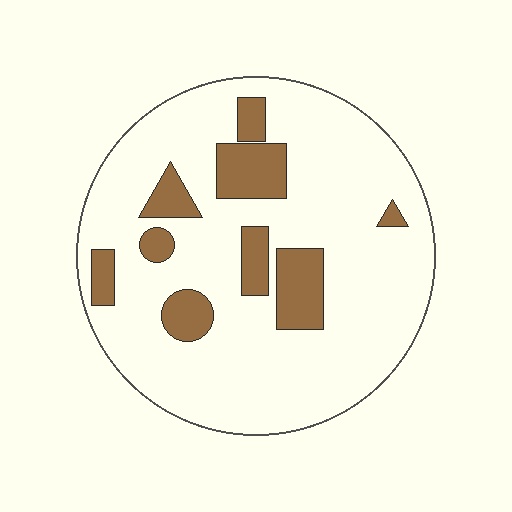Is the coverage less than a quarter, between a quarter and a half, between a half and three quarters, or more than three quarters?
Less than a quarter.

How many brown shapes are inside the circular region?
9.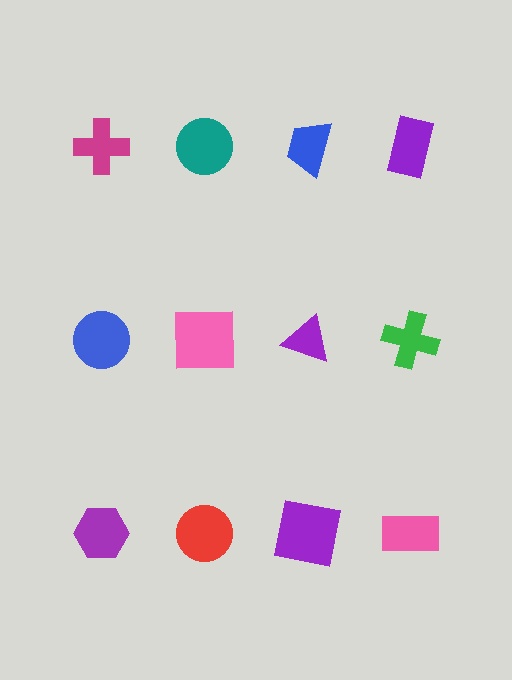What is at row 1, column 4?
A purple rectangle.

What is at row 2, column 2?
A pink square.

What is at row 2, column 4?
A green cross.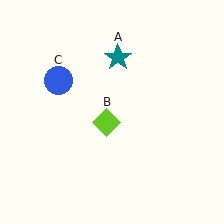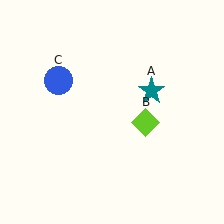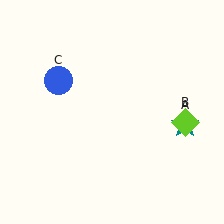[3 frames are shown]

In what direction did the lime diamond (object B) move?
The lime diamond (object B) moved right.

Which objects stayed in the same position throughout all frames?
Blue circle (object C) remained stationary.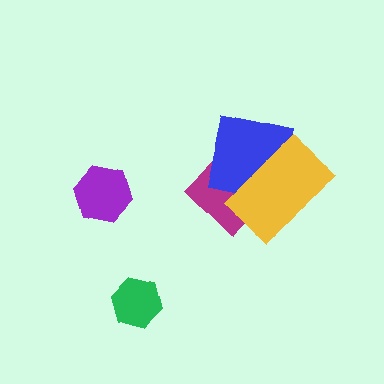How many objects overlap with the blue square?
2 objects overlap with the blue square.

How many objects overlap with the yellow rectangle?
2 objects overlap with the yellow rectangle.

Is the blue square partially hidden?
Yes, it is partially covered by another shape.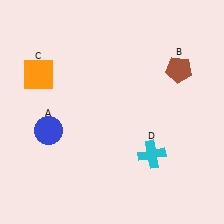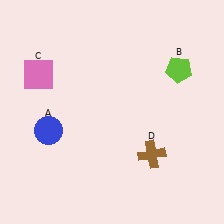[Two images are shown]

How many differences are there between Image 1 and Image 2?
There are 3 differences between the two images.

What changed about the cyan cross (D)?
In Image 1, D is cyan. In Image 2, it changed to brown.